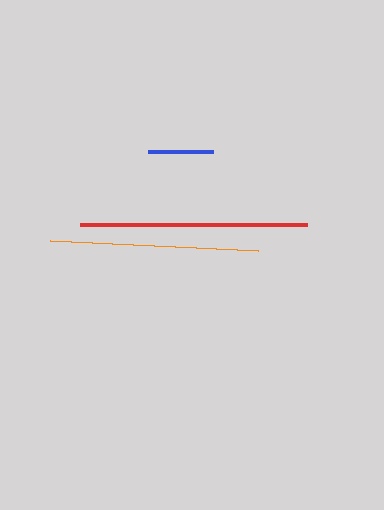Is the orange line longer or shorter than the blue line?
The orange line is longer than the blue line.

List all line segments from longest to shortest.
From longest to shortest: red, orange, blue.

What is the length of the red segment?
The red segment is approximately 227 pixels long.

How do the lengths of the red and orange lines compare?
The red and orange lines are approximately the same length.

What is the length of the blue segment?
The blue segment is approximately 64 pixels long.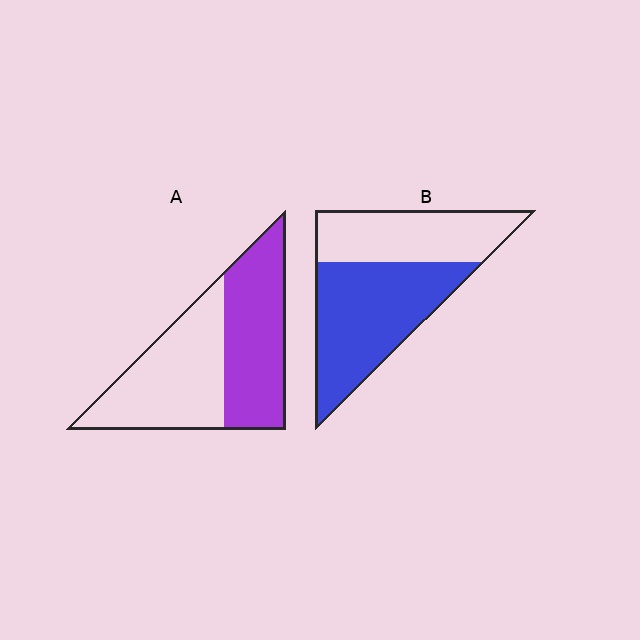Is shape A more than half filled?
Roughly half.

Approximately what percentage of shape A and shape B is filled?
A is approximately 50% and B is approximately 60%.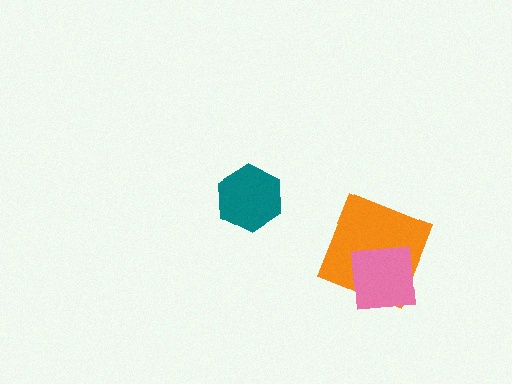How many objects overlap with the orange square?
1 object overlaps with the orange square.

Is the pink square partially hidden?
No, no other shape covers it.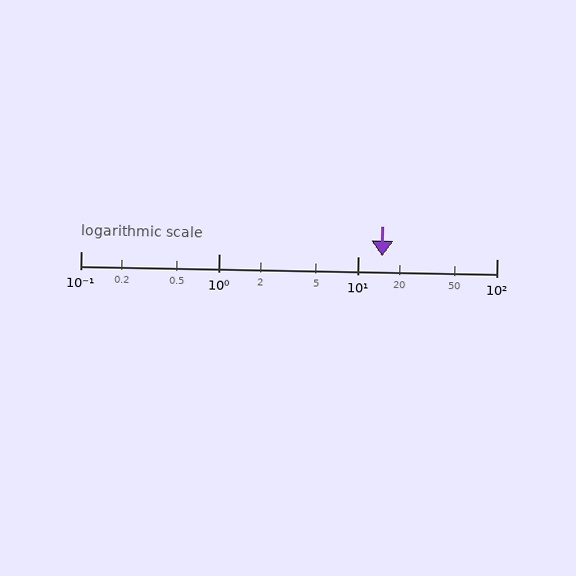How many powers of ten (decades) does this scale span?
The scale spans 3 decades, from 0.1 to 100.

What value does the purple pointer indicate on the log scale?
The pointer indicates approximately 15.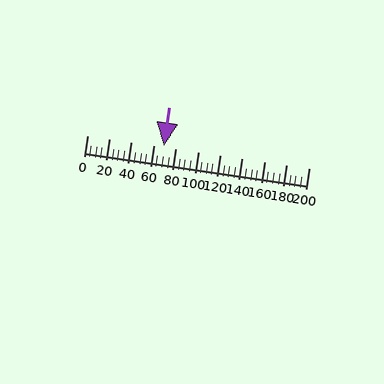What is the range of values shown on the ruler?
The ruler shows values from 0 to 200.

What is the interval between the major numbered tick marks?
The major tick marks are spaced 20 units apart.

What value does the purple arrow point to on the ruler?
The purple arrow points to approximately 69.